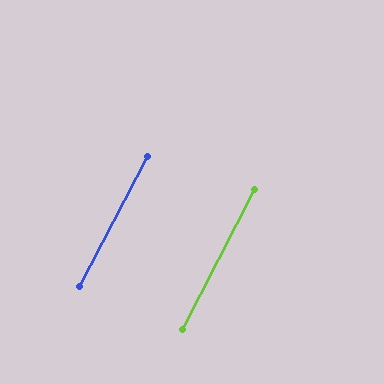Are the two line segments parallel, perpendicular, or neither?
Parallel — their directions differ by only 0.3°.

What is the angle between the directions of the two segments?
Approximately 0 degrees.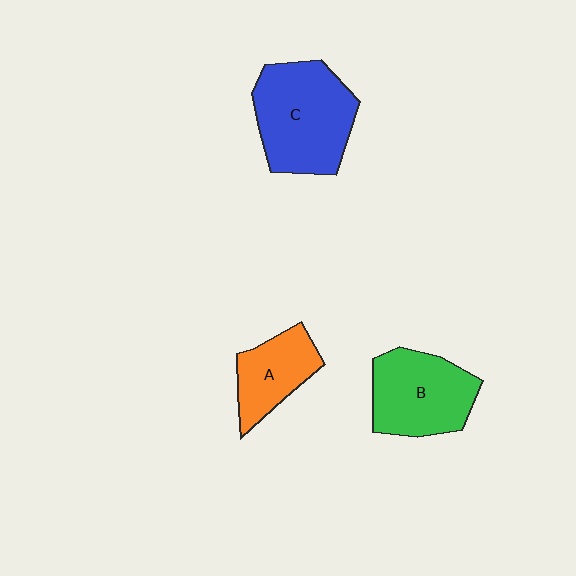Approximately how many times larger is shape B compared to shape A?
Approximately 1.4 times.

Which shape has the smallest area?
Shape A (orange).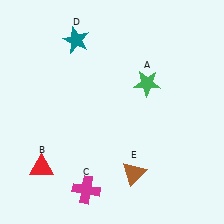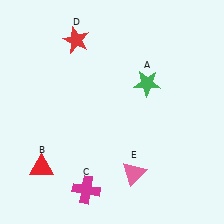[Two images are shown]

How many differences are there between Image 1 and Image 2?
There are 2 differences between the two images.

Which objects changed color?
D changed from teal to red. E changed from brown to pink.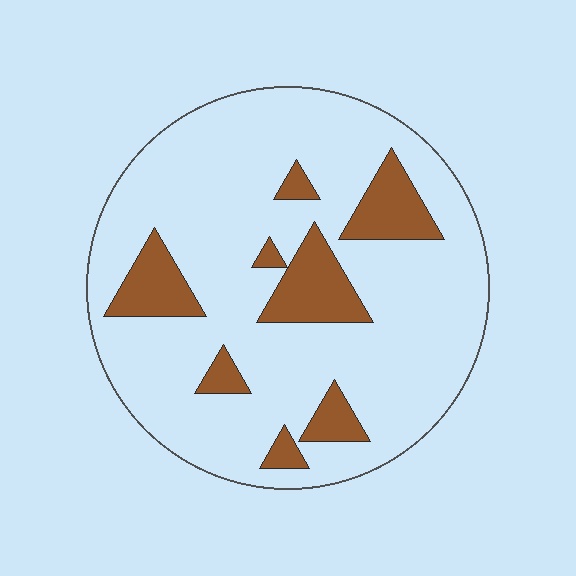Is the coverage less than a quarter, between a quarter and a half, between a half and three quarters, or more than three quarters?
Less than a quarter.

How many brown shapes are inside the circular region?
8.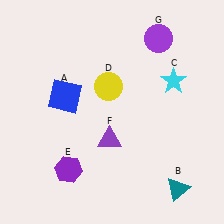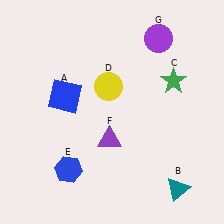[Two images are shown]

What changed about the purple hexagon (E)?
In Image 1, E is purple. In Image 2, it changed to blue.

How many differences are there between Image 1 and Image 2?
There are 2 differences between the two images.